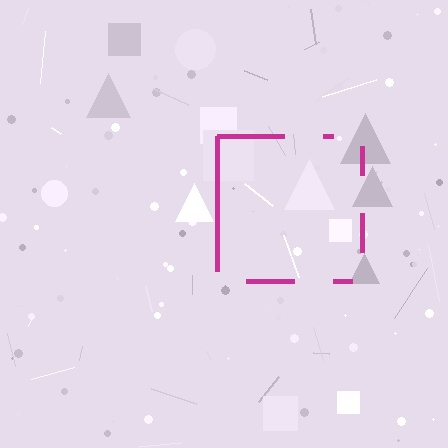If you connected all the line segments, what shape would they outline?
They would outline a square.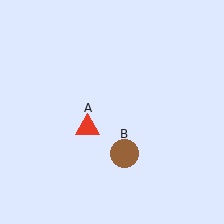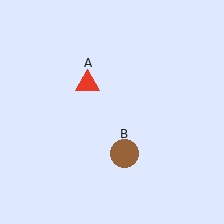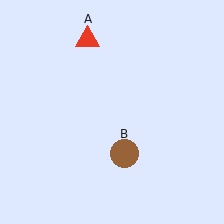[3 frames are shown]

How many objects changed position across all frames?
1 object changed position: red triangle (object A).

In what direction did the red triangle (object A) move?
The red triangle (object A) moved up.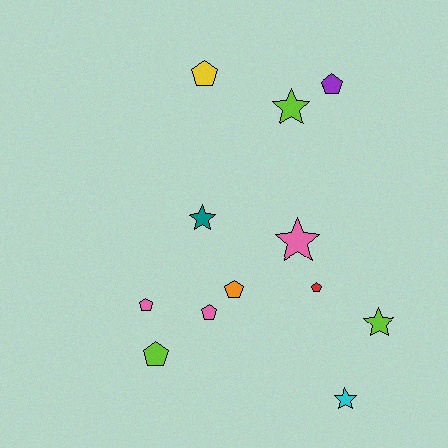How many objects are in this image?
There are 12 objects.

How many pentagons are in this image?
There are 7 pentagons.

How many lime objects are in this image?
There are 3 lime objects.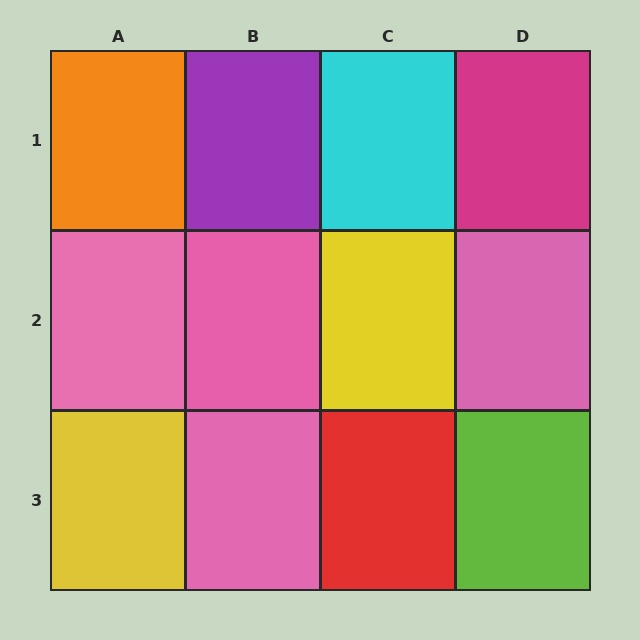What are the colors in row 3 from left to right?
Yellow, pink, red, lime.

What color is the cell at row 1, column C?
Cyan.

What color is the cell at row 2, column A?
Pink.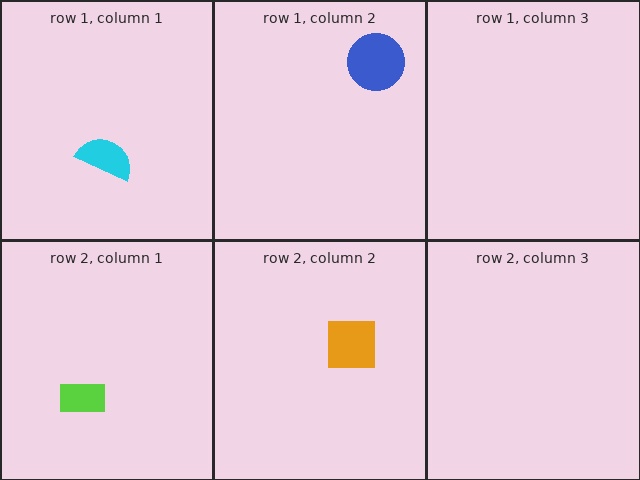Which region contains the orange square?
The row 2, column 2 region.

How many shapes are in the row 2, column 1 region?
1.